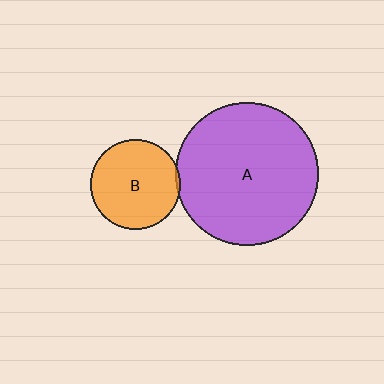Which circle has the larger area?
Circle A (purple).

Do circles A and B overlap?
Yes.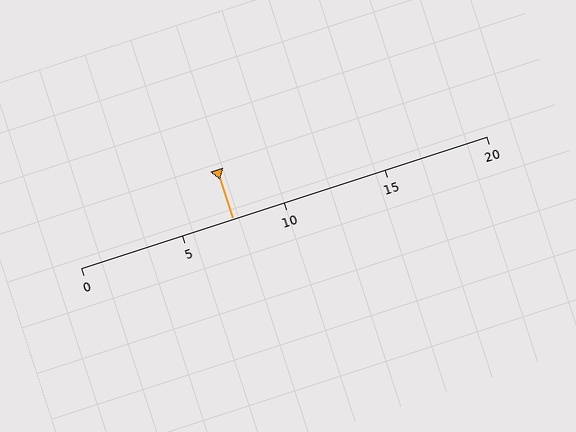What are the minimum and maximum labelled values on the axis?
The axis runs from 0 to 20.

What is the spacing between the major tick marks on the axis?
The major ticks are spaced 5 apart.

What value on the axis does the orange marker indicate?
The marker indicates approximately 7.5.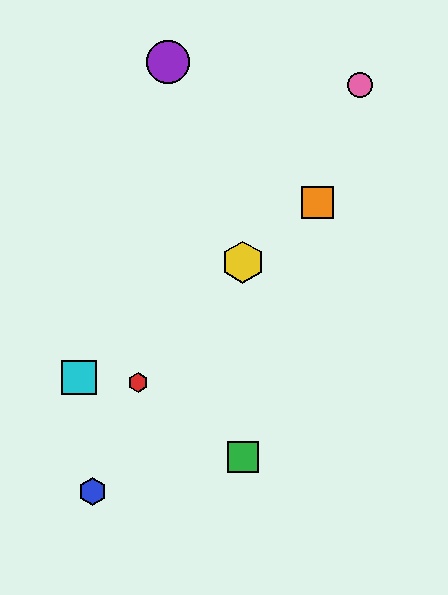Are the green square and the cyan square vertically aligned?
No, the green square is at x≈243 and the cyan square is at x≈79.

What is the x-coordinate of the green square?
The green square is at x≈243.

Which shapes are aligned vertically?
The green square, the yellow hexagon are aligned vertically.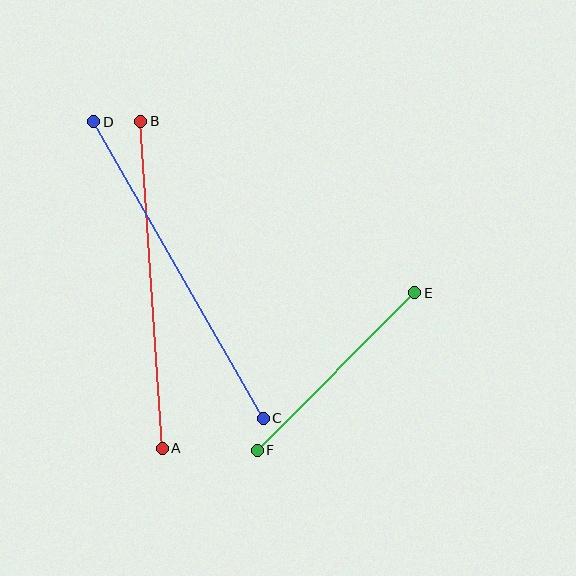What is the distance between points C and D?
The distance is approximately 341 pixels.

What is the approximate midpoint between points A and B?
The midpoint is at approximately (151, 285) pixels.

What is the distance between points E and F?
The distance is approximately 222 pixels.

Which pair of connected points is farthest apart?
Points C and D are farthest apart.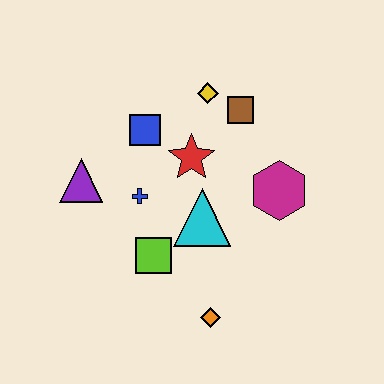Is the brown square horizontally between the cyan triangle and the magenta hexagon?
Yes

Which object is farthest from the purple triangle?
The magenta hexagon is farthest from the purple triangle.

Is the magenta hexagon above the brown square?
No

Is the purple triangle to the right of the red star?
No